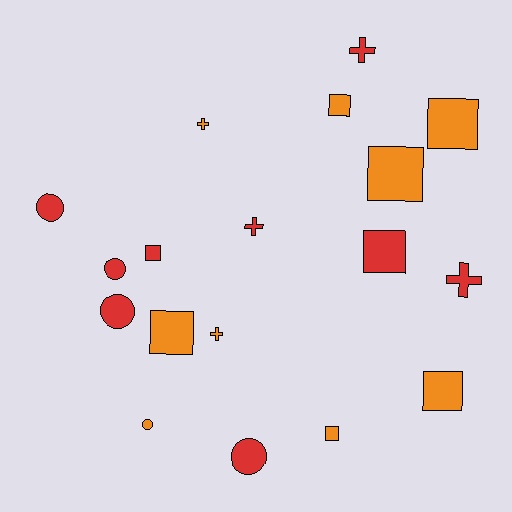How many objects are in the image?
There are 18 objects.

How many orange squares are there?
There are 6 orange squares.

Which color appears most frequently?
Red, with 9 objects.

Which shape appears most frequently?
Square, with 8 objects.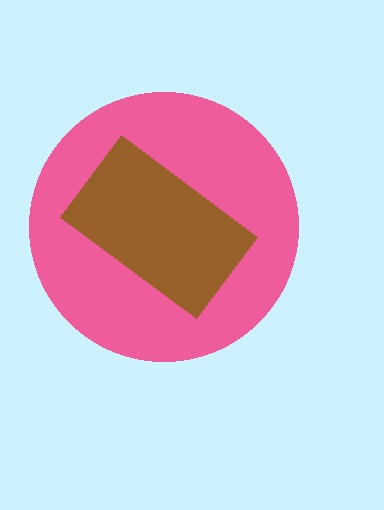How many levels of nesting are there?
2.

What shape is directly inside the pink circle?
The brown rectangle.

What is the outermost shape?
The pink circle.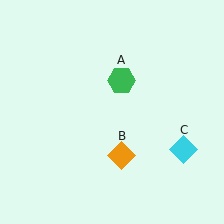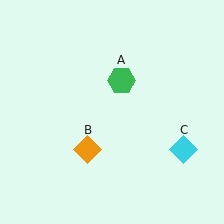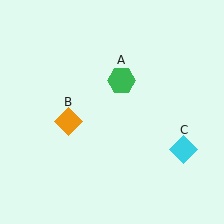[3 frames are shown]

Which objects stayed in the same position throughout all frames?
Green hexagon (object A) and cyan diamond (object C) remained stationary.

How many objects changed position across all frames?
1 object changed position: orange diamond (object B).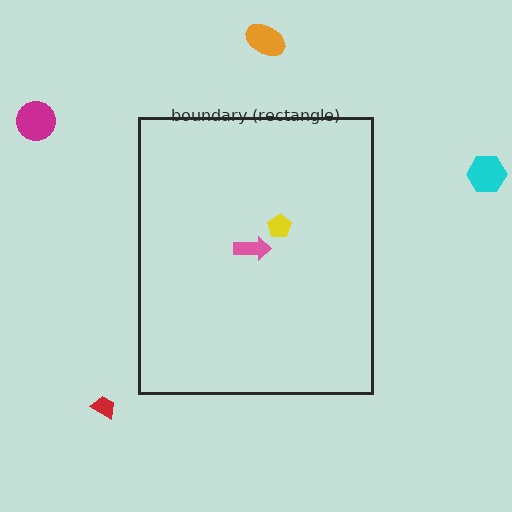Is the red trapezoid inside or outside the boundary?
Outside.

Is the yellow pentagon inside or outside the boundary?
Inside.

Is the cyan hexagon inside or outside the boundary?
Outside.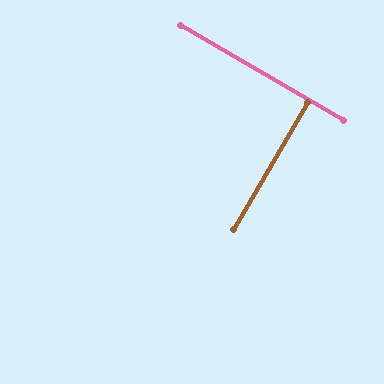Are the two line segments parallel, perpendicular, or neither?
Perpendicular — they meet at approximately 90°.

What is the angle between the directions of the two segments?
Approximately 90 degrees.